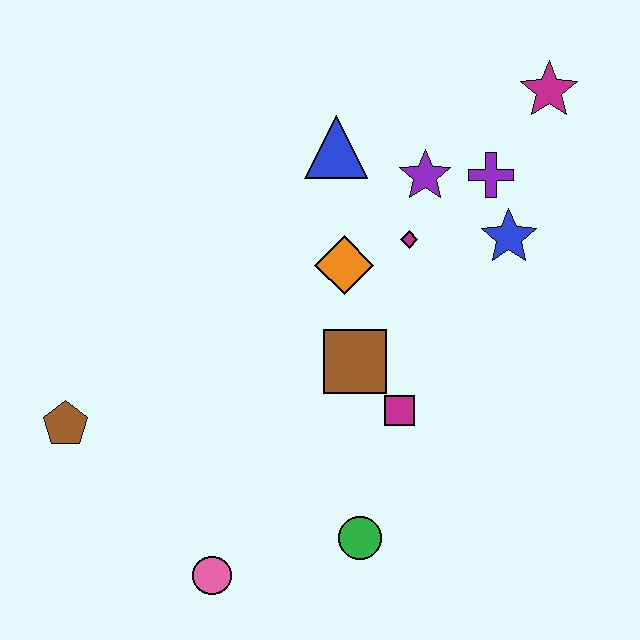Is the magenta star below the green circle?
No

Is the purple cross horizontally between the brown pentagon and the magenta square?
No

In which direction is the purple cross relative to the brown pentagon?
The purple cross is to the right of the brown pentagon.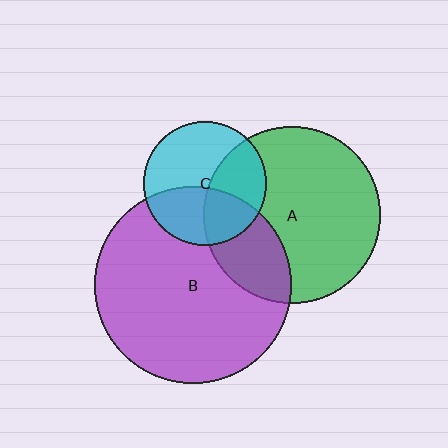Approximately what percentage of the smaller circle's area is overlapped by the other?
Approximately 25%.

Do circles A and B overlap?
Yes.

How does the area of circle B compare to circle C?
Approximately 2.5 times.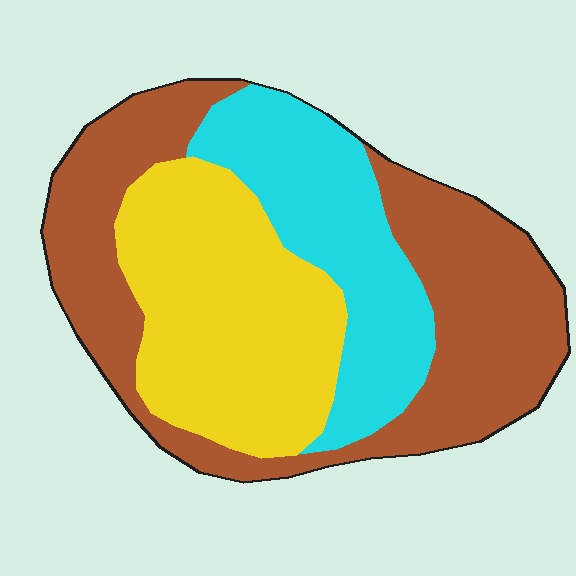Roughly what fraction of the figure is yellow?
Yellow takes up about one third (1/3) of the figure.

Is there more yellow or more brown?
Brown.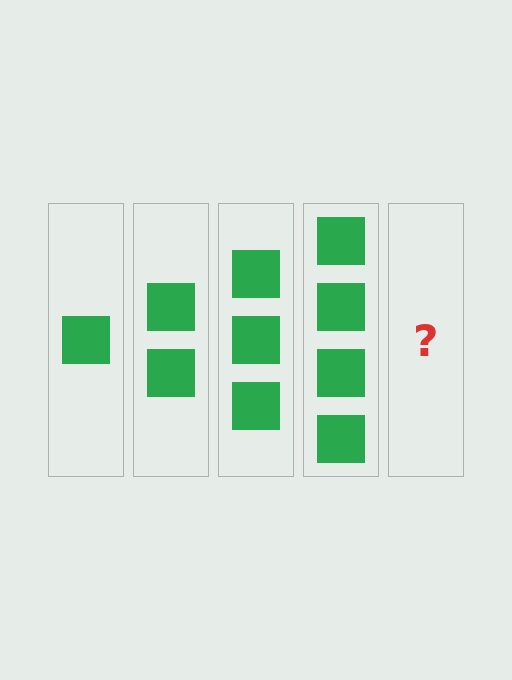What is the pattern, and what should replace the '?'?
The pattern is that each step adds one more square. The '?' should be 5 squares.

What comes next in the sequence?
The next element should be 5 squares.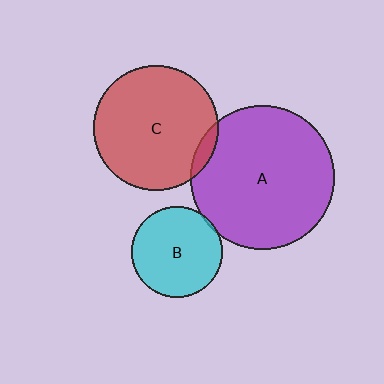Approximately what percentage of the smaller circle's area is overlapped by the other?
Approximately 5%.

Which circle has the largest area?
Circle A (purple).